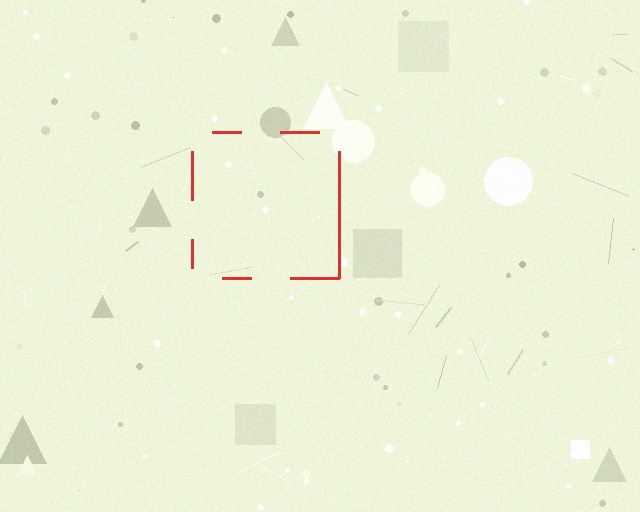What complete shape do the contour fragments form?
The contour fragments form a square.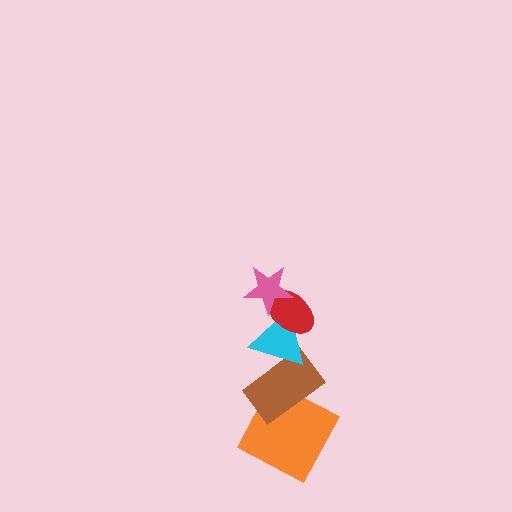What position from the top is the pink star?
The pink star is 1st from the top.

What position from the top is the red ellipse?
The red ellipse is 2nd from the top.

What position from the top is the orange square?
The orange square is 5th from the top.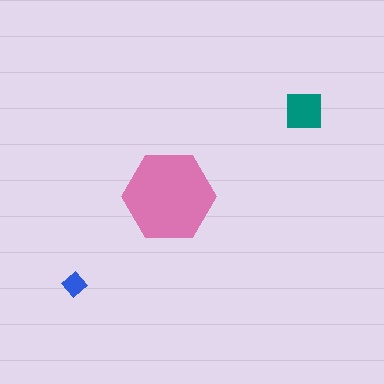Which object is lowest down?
The blue diamond is bottommost.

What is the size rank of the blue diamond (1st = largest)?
3rd.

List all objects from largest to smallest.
The pink hexagon, the teal square, the blue diamond.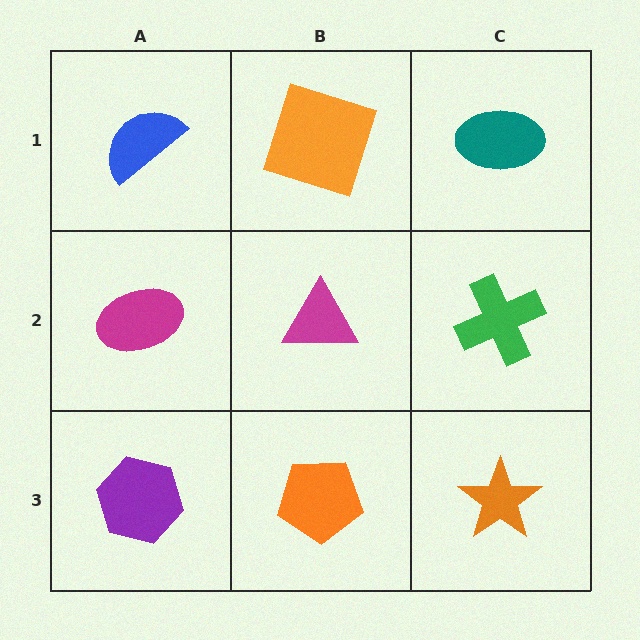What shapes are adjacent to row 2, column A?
A blue semicircle (row 1, column A), a purple hexagon (row 3, column A), a magenta triangle (row 2, column B).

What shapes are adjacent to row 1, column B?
A magenta triangle (row 2, column B), a blue semicircle (row 1, column A), a teal ellipse (row 1, column C).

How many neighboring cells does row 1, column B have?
3.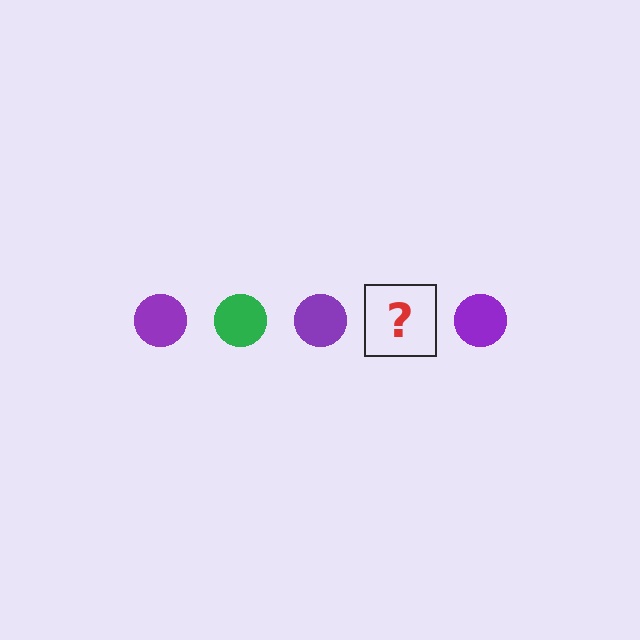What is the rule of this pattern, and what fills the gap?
The rule is that the pattern cycles through purple, green circles. The gap should be filled with a green circle.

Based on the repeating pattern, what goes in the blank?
The blank should be a green circle.